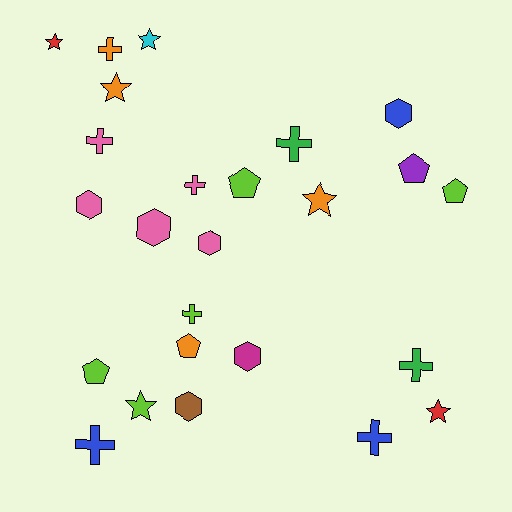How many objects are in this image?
There are 25 objects.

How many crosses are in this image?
There are 8 crosses.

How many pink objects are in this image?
There are 5 pink objects.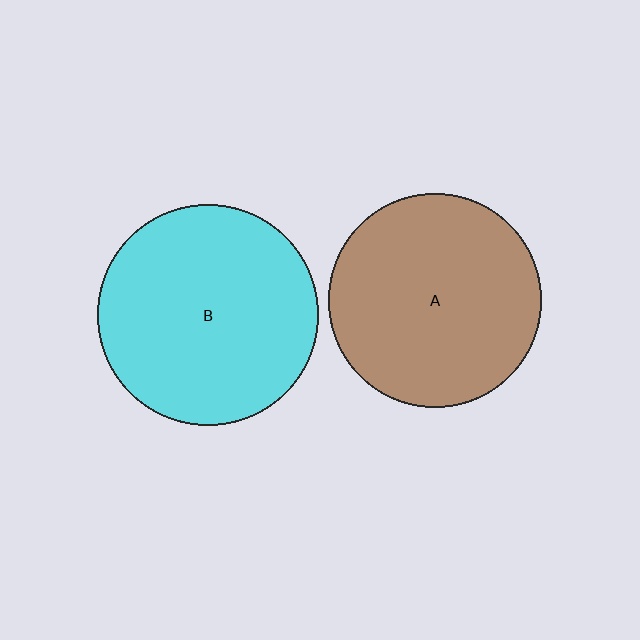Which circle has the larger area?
Circle B (cyan).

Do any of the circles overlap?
No, none of the circles overlap.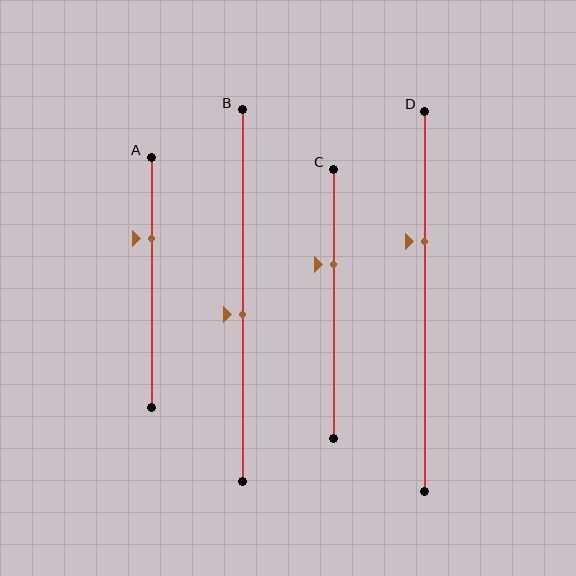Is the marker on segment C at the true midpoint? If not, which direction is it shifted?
No, the marker on segment C is shifted upward by about 15% of the segment length.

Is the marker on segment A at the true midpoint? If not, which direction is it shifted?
No, the marker on segment A is shifted upward by about 17% of the segment length.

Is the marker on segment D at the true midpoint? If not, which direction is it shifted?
No, the marker on segment D is shifted upward by about 16% of the segment length.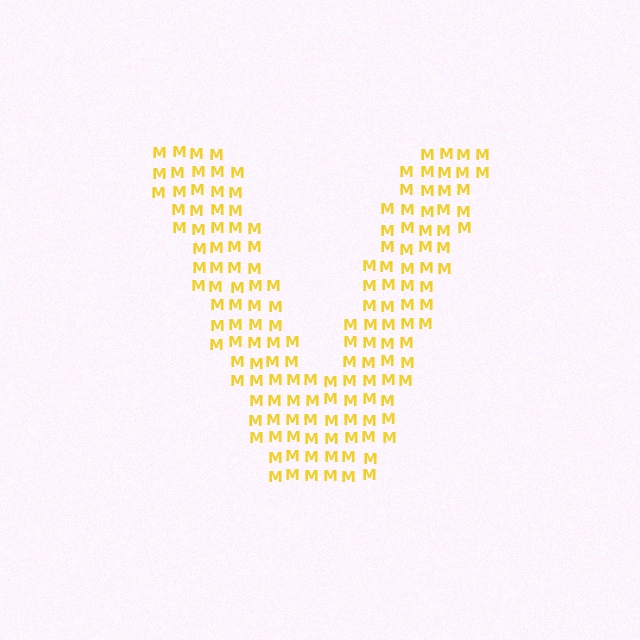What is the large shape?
The large shape is the letter V.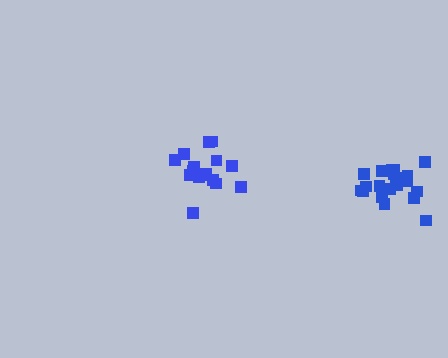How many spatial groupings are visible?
There are 2 spatial groupings.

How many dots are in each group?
Group 1: 21 dots, Group 2: 20 dots (41 total).